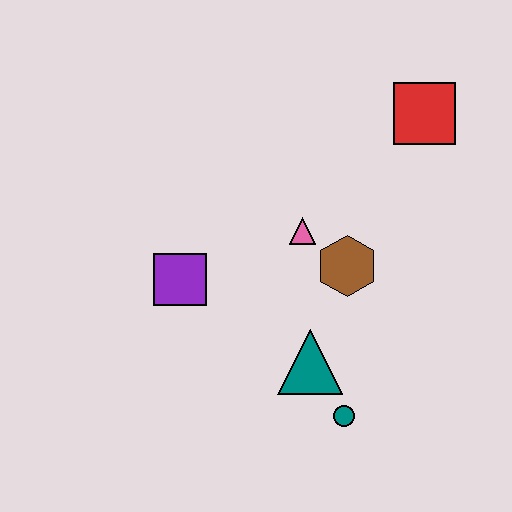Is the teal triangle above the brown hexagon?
No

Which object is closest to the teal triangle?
The teal circle is closest to the teal triangle.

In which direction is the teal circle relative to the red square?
The teal circle is below the red square.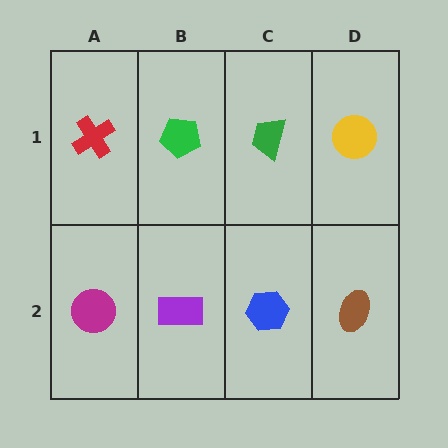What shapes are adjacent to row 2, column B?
A green pentagon (row 1, column B), a magenta circle (row 2, column A), a blue hexagon (row 2, column C).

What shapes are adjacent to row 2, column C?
A green trapezoid (row 1, column C), a purple rectangle (row 2, column B), a brown ellipse (row 2, column D).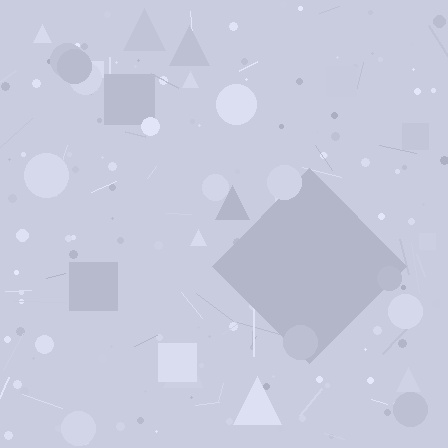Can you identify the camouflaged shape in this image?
The camouflaged shape is a diamond.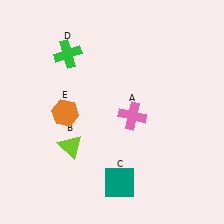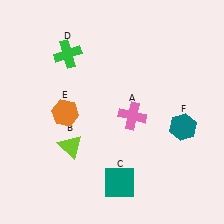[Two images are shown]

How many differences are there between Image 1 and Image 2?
There is 1 difference between the two images.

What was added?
A teal hexagon (F) was added in Image 2.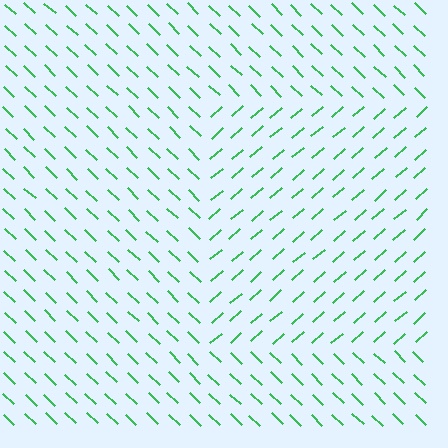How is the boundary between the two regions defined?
The boundary is defined purely by a change in line orientation (approximately 85 degrees difference). All lines are the same color and thickness.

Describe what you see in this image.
The image is filled with small green line segments. A rectangle region in the image has lines oriented differently from the surrounding lines, creating a visible texture boundary.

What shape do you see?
I see a rectangle.